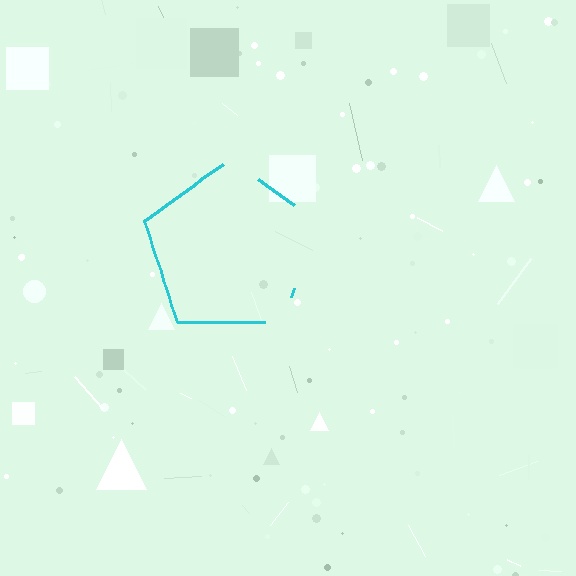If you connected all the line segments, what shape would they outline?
They would outline a pentagon.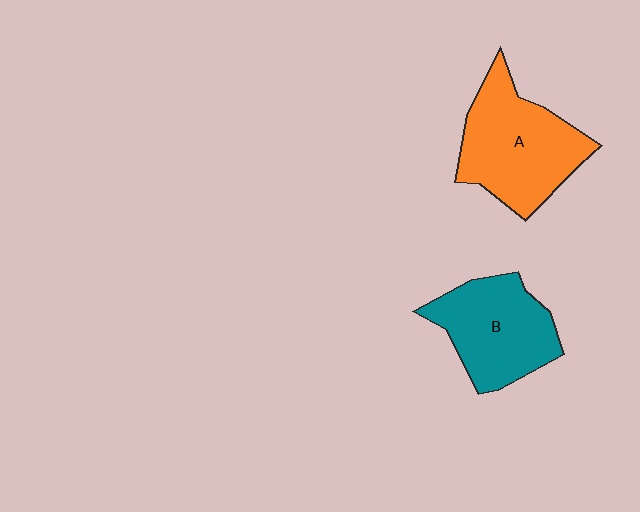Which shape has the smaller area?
Shape B (teal).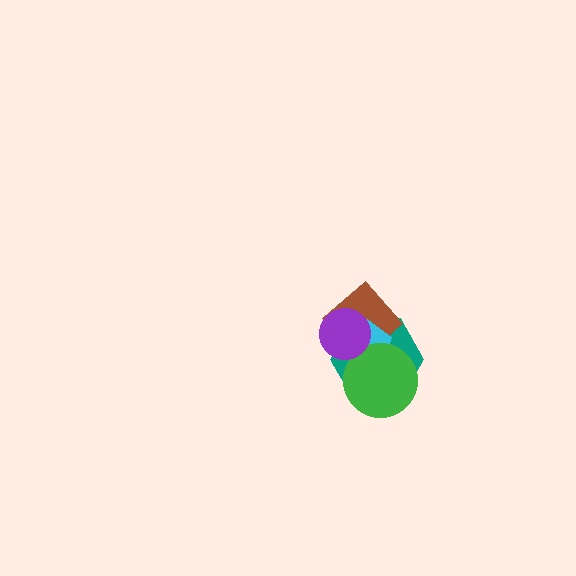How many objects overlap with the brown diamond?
4 objects overlap with the brown diamond.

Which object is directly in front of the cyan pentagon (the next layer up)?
The green circle is directly in front of the cyan pentagon.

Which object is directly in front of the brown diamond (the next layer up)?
The cyan pentagon is directly in front of the brown diamond.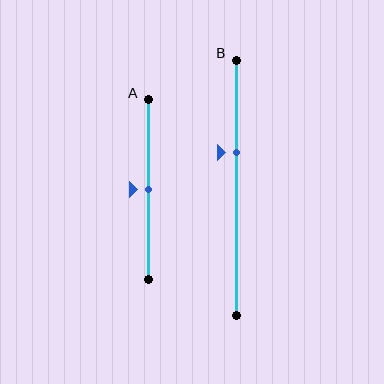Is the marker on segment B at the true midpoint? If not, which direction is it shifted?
No, the marker on segment B is shifted upward by about 14% of the segment length.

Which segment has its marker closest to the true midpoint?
Segment A has its marker closest to the true midpoint.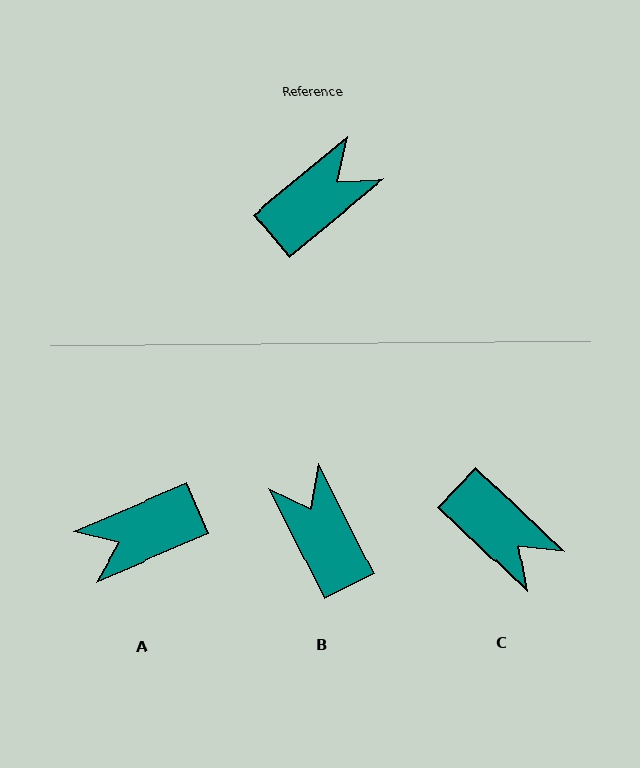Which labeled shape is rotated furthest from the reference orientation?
A, about 164 degrees away.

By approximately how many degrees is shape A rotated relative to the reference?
Approximately 164 degrees counter-clockwise.